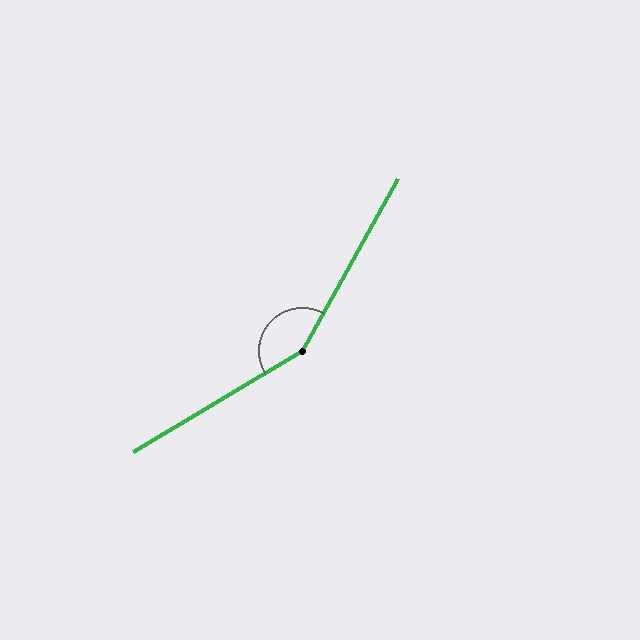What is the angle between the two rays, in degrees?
Approximately 150 degrees.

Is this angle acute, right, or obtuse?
It is obtuse.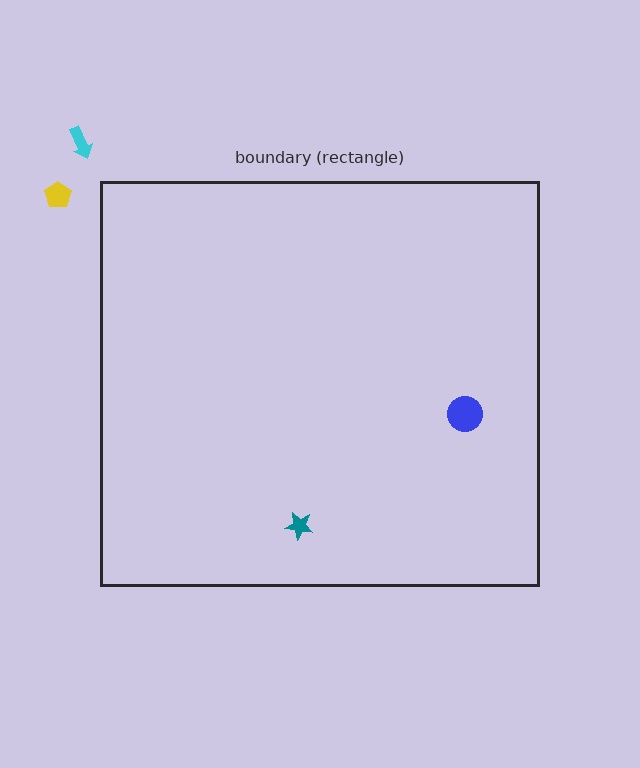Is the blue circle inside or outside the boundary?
Inside.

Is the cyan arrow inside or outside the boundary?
Outside.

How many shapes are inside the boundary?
2 inside, 2 outside.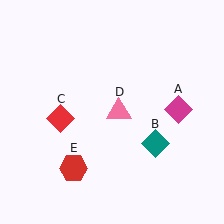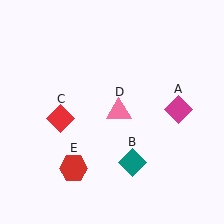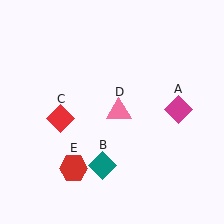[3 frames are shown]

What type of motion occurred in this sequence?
The teal diamond (object B) rotated clockwise around the center of the scene.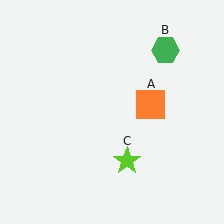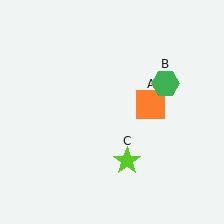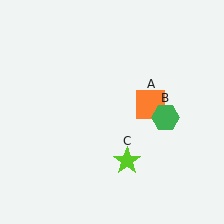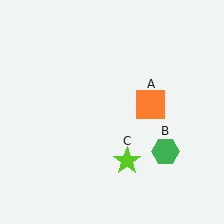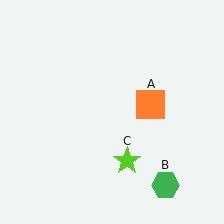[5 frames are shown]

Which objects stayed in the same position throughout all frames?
Orange square (object A) and lime star (object C) remained stationary.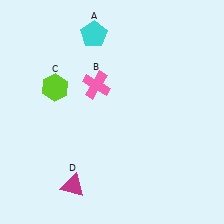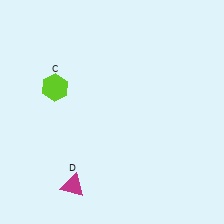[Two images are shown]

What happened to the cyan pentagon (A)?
The cyan pentagon (A) was removed in Image 2. It was in the top-left area of Image 1.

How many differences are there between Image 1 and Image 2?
There are 2 differences between the two images.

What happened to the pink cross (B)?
The pink cross (B) was removed in Image 2. It was in the top-left area of Image 1.